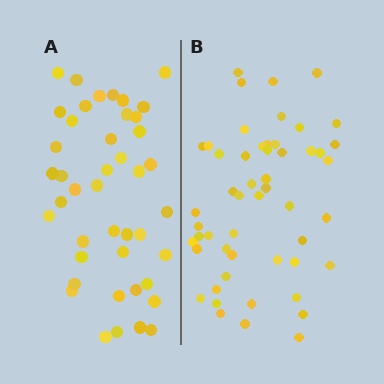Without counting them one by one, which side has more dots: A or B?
Region B (the right region) has more dots.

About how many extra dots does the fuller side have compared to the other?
Region B has roughly 8 or so more dots than region A.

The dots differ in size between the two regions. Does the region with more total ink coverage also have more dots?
No. Region A has more total ink coverage because its dots are larger, but region B actually contains more individual dots. Total area can be misleading — the number of items is what matters here.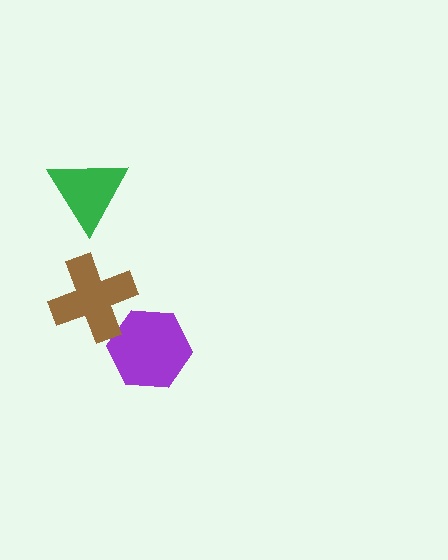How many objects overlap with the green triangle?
0 objects overlap with the green triangle.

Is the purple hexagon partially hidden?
Yes, it is partially covered by another shape.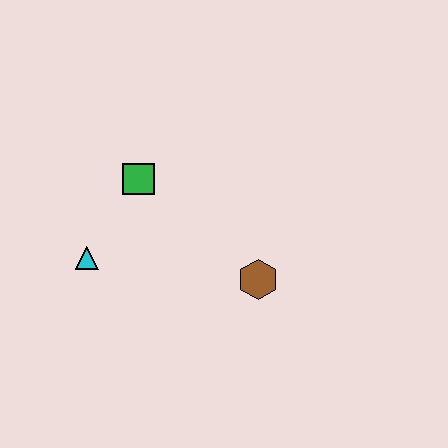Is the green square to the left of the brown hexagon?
Yes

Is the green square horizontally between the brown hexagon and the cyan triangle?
Yes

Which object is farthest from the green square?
The brown hexagon is farthest from the green square.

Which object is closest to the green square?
The cyan triangle is closest to the green square.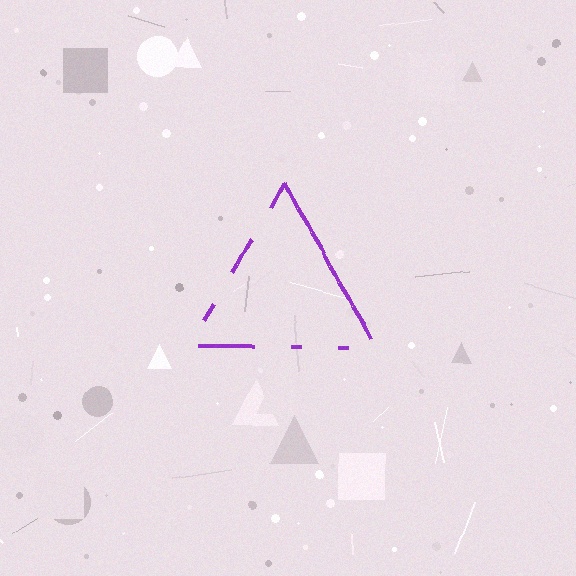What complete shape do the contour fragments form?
The contour fragments form a triangle.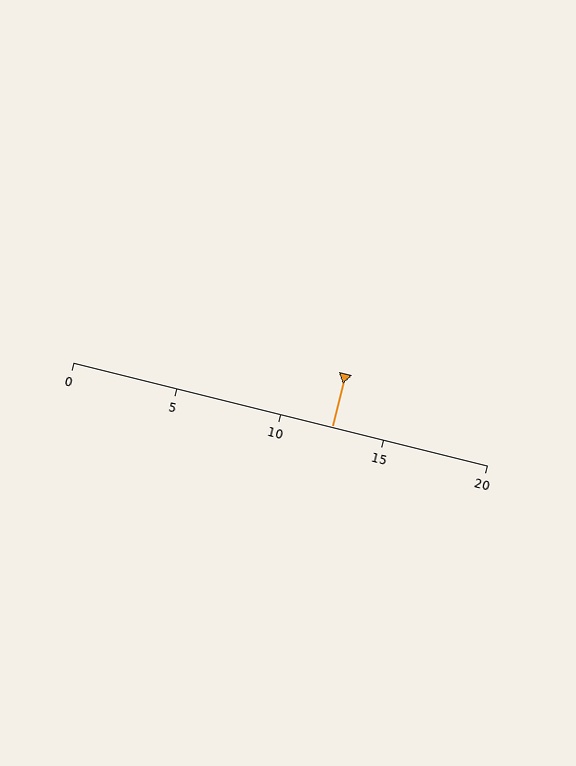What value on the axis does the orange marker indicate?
The marker indicates approximately 12.5.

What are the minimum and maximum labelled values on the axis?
The axis runs from 0 to 20.